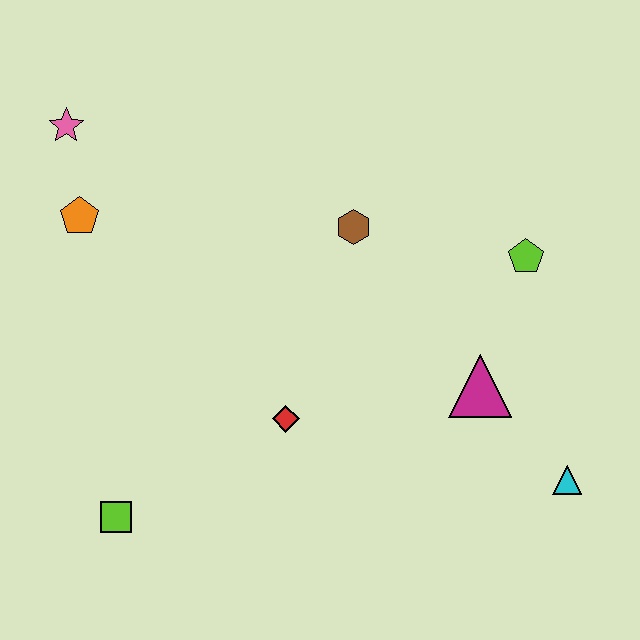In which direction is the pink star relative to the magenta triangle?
The pink star is to the left of the magenta triangle.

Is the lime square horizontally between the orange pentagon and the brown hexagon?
Yes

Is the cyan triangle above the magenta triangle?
No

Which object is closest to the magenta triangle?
The cyan triangle is closest to the magenta triangle.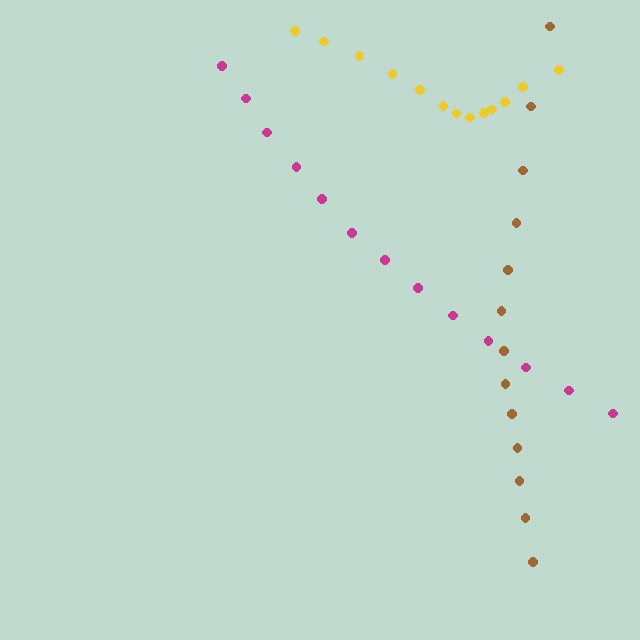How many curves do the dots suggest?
There are 3 distinct paths.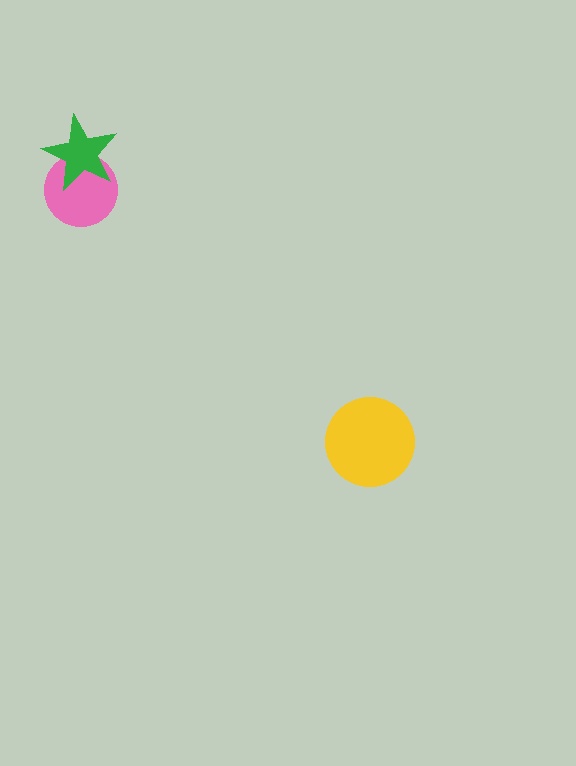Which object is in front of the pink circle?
The green star is in front of the pink circle.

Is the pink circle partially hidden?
Yes, it is partially covered by another shape.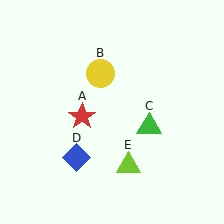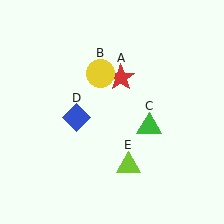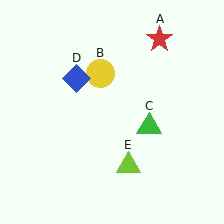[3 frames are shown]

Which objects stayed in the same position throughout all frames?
Yellow circle (object B) and green triangle (object C) and lime triangle (object E) remained stationary.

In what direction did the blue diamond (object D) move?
The blue diamond (object D) moved up.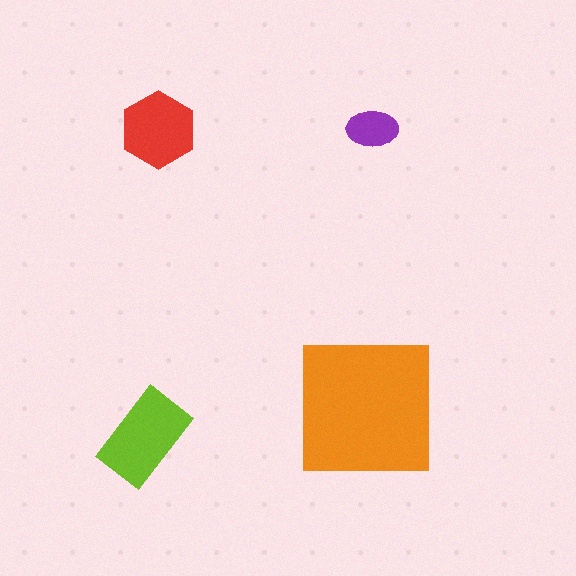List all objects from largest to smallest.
The orange square, the lime rectangle, the red hexagon, the purple ellipse.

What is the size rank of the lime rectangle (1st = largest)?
2nd.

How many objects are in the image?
There are 4 objects in the image.